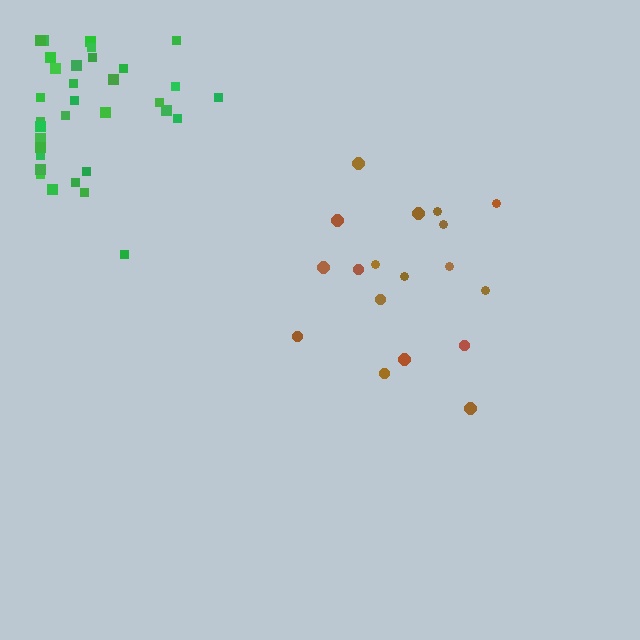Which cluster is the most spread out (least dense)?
Brown.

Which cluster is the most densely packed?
Green.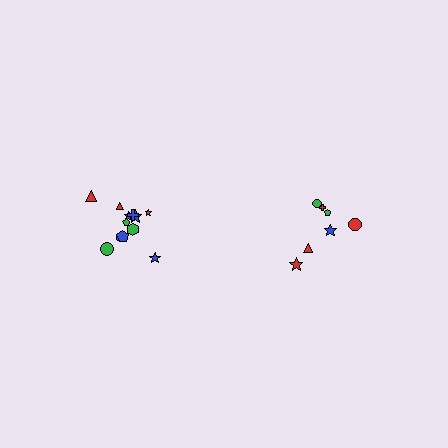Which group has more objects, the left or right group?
The left group.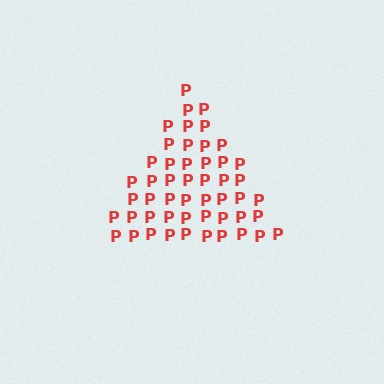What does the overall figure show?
The overall figure shows a triangle.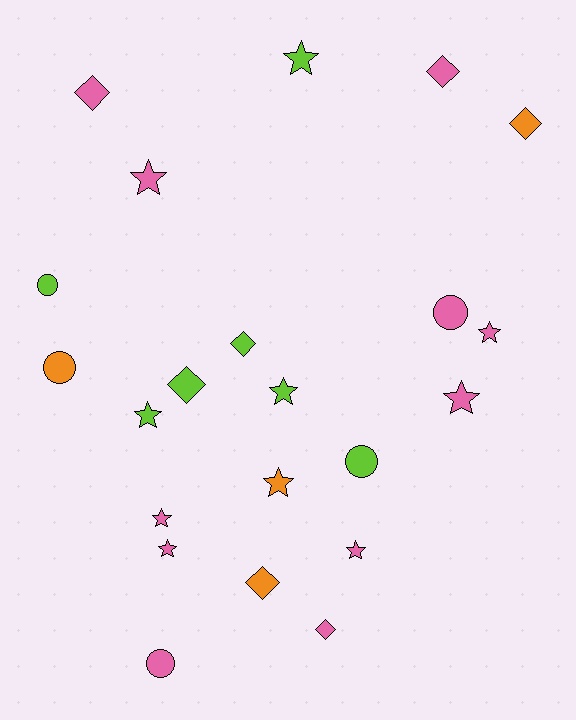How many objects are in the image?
There are 22 objects.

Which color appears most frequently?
Pink, with 11 objects.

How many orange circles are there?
There is 1 orange circle.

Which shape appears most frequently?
Star, with 10 objects.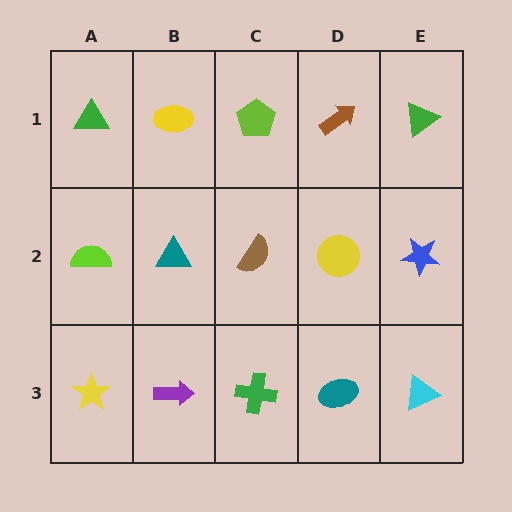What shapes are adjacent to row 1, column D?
A yellow circle (row 2, column D), a lime pentagon (row 1, column C), a green triangle (row 1, column E).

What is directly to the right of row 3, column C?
A teal ellipse.